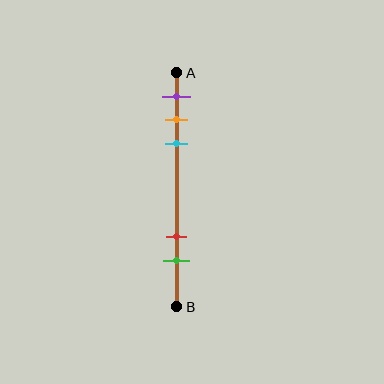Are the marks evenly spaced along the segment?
No, the marks are not evenly spaced.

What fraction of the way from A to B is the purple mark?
The purple mark is approximately 10% (0.1) of the way from A to B.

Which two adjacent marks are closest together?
The orange and cyan marks are the closest adjacent pair.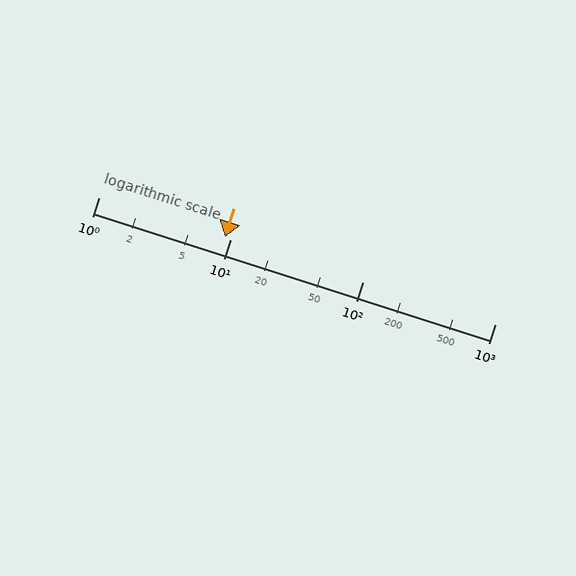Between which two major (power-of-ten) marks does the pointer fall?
The pointer is between 1 and 10.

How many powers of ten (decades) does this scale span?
The scale spans 3 decades, from 1 to 1000.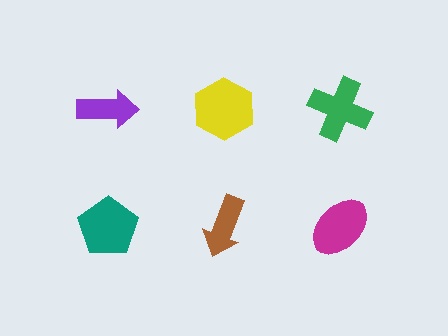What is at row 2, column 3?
A magenta ellipse.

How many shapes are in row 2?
3 shapes.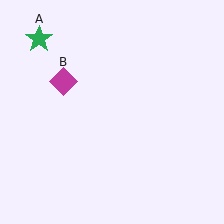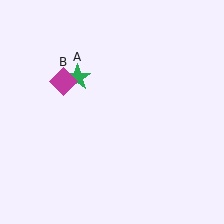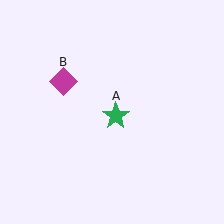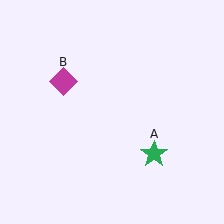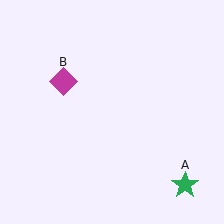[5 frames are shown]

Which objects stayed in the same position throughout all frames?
Magenta diamond (object B) remained stationary.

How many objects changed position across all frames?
1 object changed position: green star (object A).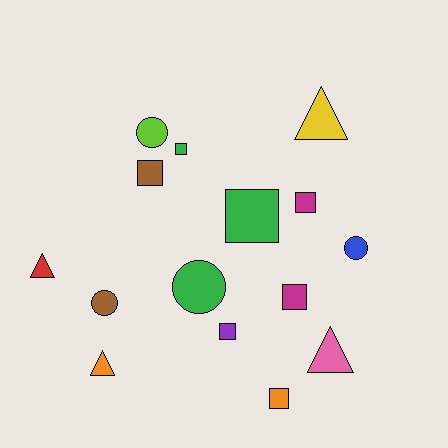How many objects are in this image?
There are 15 objects.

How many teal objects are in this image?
There are no teal objects.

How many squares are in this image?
There are 7 squares.